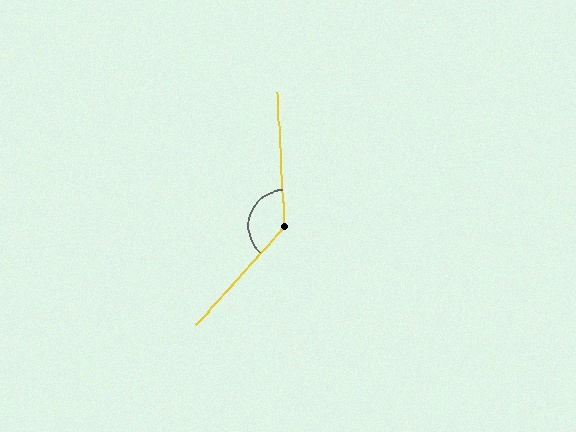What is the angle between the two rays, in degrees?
Approximately 135 degrees.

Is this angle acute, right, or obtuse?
It is obtuse.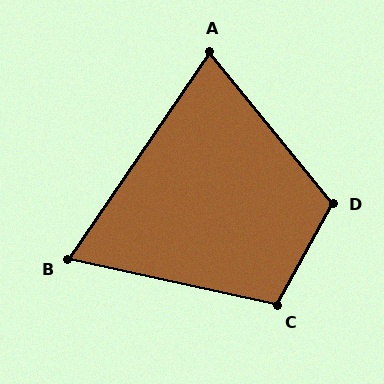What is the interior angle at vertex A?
Approximately 74 degrees (acute).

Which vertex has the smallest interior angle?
B, at approximately 68 degrees.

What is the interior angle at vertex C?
Approximately 106 degrees (obtuse).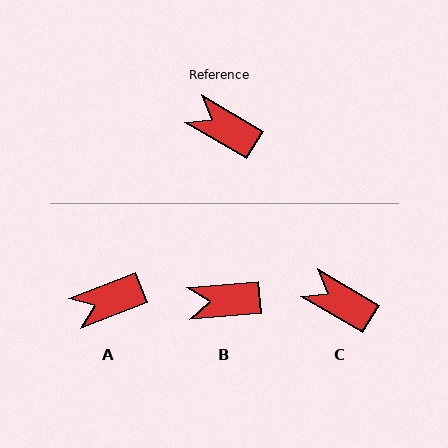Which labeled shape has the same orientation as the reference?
C.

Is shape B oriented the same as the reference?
No, it is off by about 36 degrees.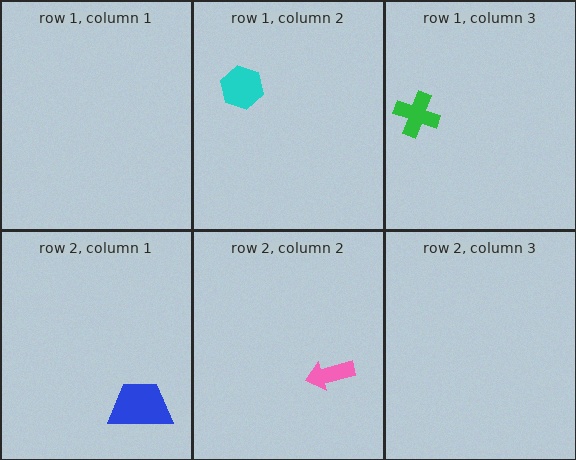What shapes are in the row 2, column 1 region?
The blue trapezoid.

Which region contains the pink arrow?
The row 2, column 2 region.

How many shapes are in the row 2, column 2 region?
1.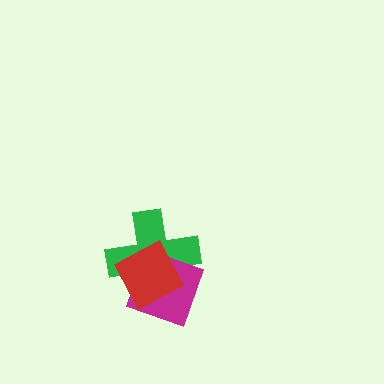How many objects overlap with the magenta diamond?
2 objects overlap with the magenta diamond.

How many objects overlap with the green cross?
2 objects overlap with the green cross.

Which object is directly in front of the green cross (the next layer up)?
The magenta diamond is directly in front of the green cross.